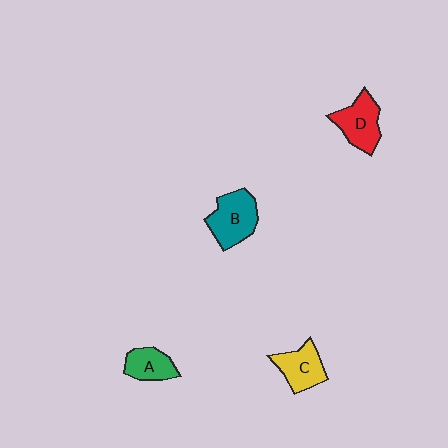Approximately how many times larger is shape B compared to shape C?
Approximately 1.3 times.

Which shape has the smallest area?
Shape A (green).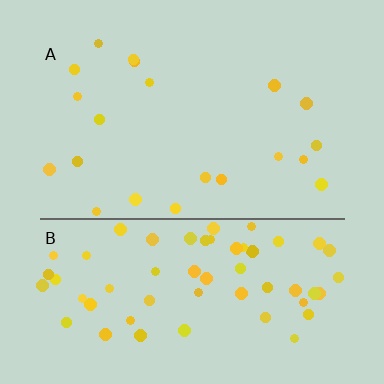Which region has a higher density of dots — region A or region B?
B (the bottom).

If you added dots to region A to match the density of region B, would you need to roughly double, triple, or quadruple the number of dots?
Approximately triple.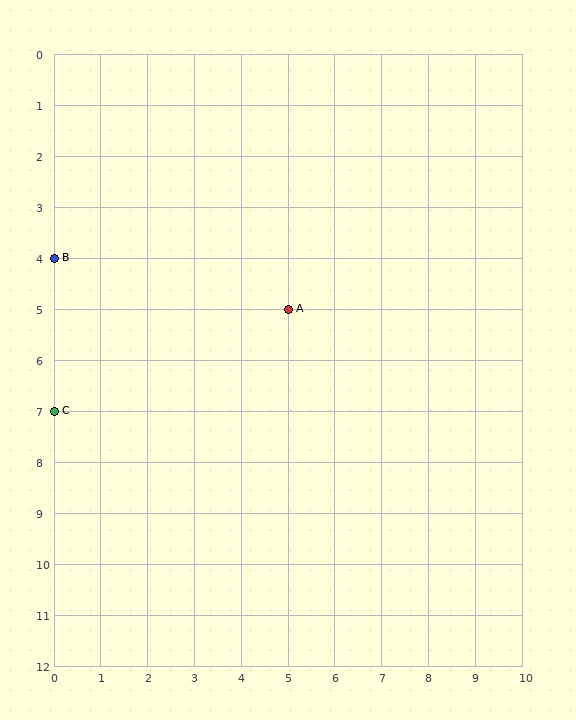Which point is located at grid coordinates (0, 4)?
Point B is at (0, 4).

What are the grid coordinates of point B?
Point B is at grid coordinates (0, 4).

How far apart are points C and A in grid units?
Points C and A are 5 columns and 2 rows apart (about 5.4 grid units diagonally).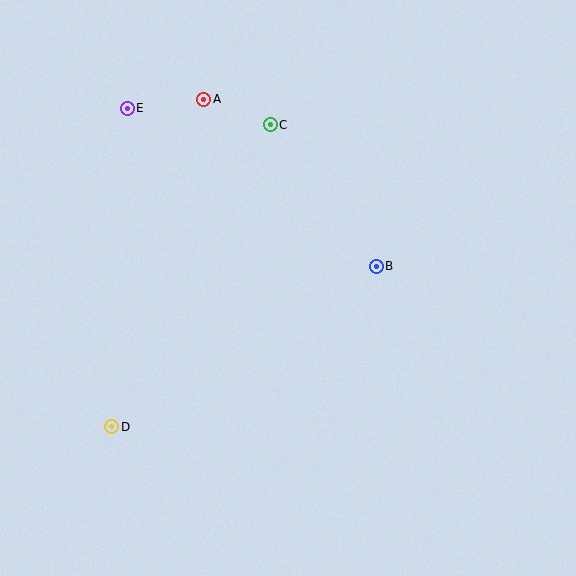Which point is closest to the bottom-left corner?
Point D is closest to the bottom-left corner.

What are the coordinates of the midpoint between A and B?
The midpoint between A and B is at (290, 183).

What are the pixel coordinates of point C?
Point C is at (270, 125).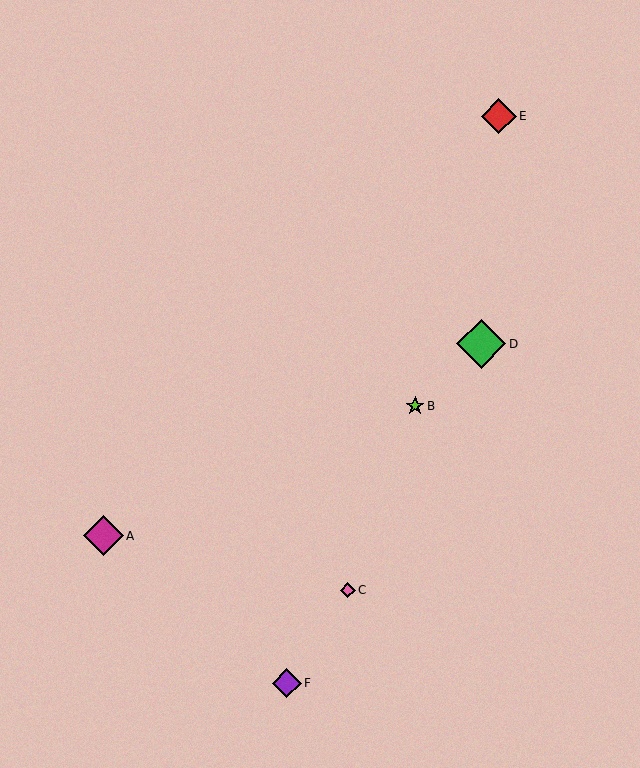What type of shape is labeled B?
Shape B is a lime star.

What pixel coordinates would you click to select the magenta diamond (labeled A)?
Click at (103, 536) to select the magenta diamond A.